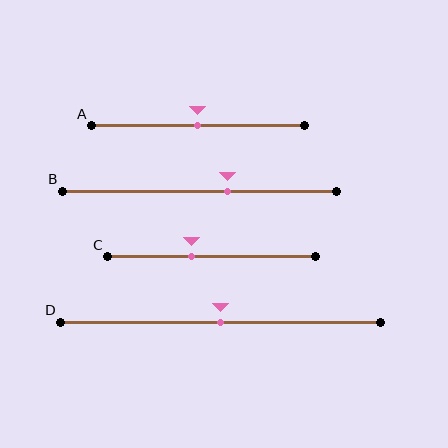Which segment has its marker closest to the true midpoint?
Segment A has its marker closest to the true midpoint.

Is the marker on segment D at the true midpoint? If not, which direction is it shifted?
Yes, the marker on segment D is at the true midpoint.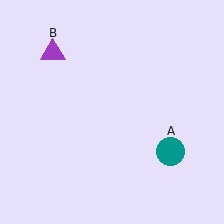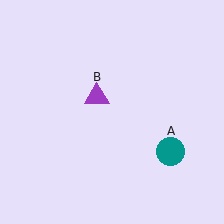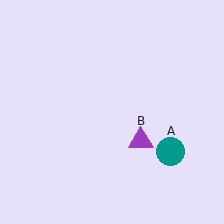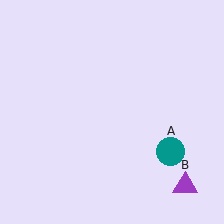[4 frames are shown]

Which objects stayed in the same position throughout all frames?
Teal circle (object A) remained stationary.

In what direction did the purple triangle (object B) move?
The purple triangle (object B) moved down and to the right.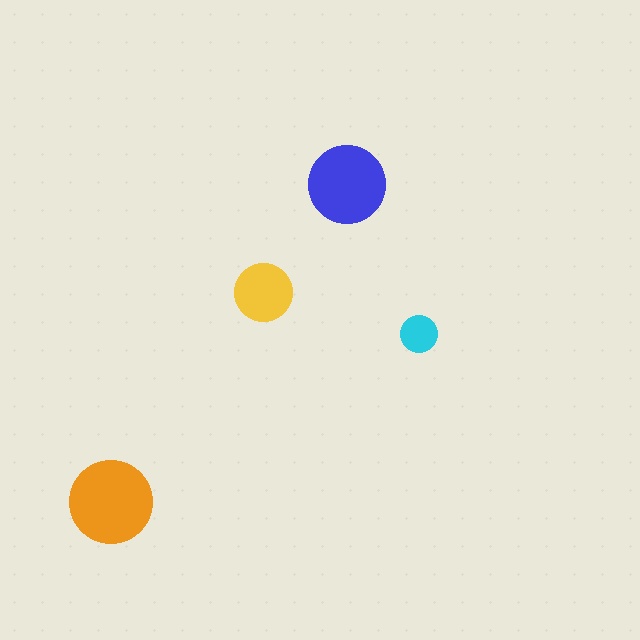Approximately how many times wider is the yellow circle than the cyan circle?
About 1.5 times wider.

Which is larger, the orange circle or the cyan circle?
The orange one.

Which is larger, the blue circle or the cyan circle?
The blue one.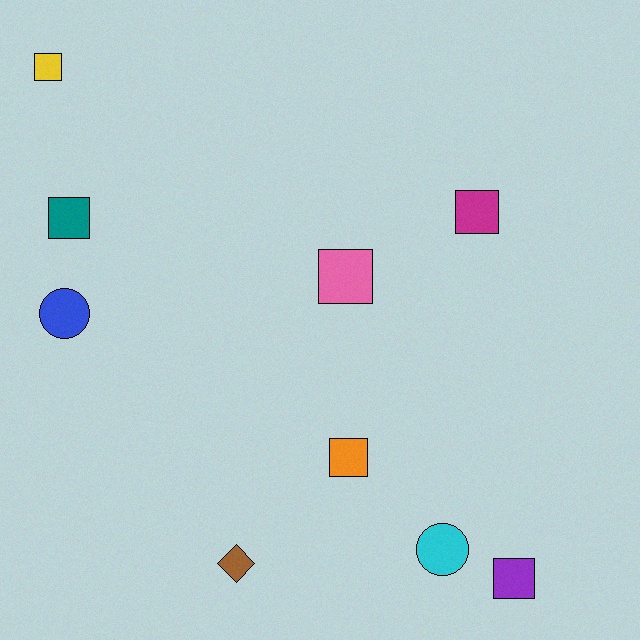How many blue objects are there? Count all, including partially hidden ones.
There is 1 blue object.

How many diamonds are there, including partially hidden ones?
There is 1 diamond.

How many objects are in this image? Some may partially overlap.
There are 9 objects.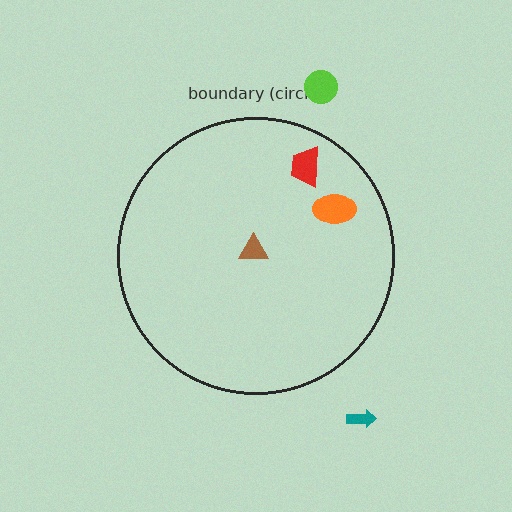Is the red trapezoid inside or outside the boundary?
Inside.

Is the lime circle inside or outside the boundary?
Outside.